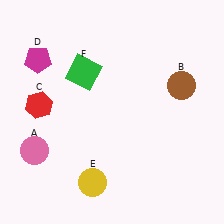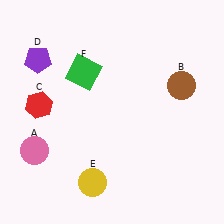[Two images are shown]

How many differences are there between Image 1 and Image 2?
There is 1 difference between the two images.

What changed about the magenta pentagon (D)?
In Image 1, D is magenta. In Image 2, it changed to purple.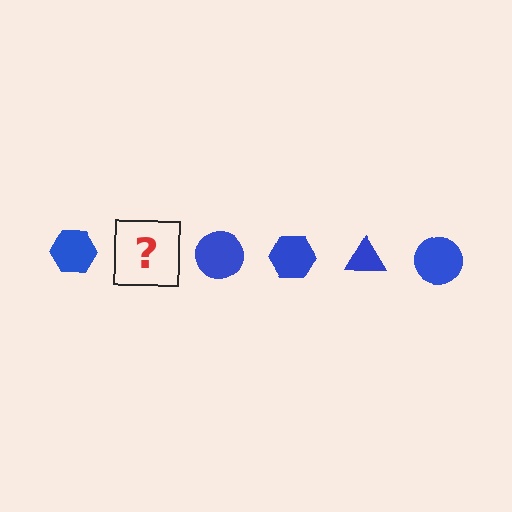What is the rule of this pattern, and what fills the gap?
The rule is that the pattern cycles through hexagon, triangle, circle shapes in blue. The gap should be filled with a blue triangle.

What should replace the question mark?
The question mark should be replaced with a blue triangle.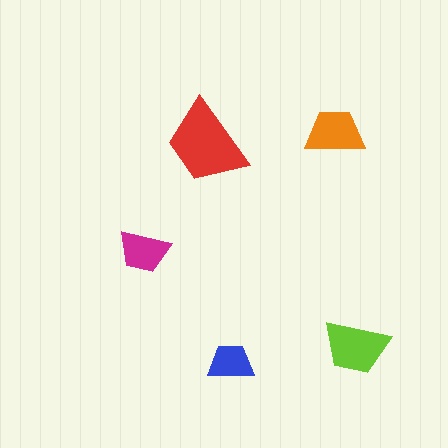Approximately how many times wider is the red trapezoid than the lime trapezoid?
About 1.5 times wider.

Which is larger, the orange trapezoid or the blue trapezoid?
The orange one.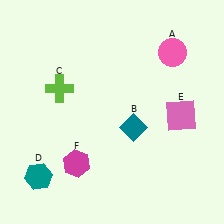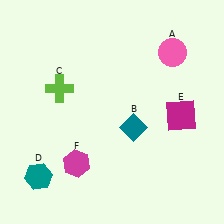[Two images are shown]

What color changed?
The square (E) changed from pink in Image 1 to magenta in Image 2.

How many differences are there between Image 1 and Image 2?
There is 1 difference between the two images.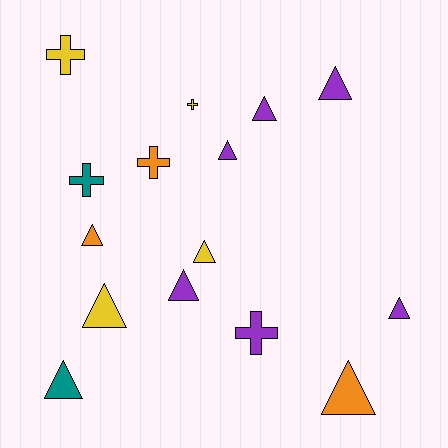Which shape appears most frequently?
Triangle, with 10 objects.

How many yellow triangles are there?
There are 2 yellow triangles.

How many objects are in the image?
There are 15 objects.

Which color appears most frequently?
Purple, with 6 objects.